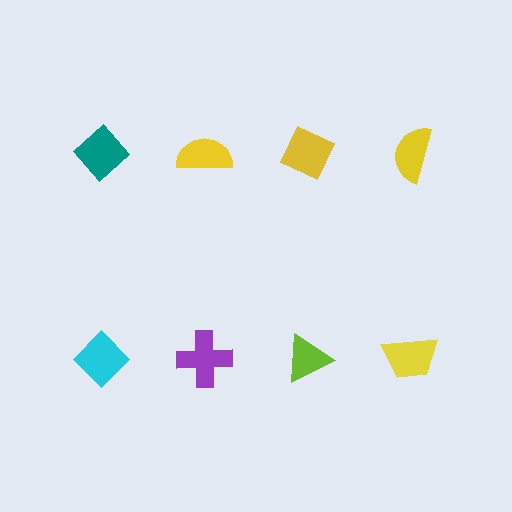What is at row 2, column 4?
A yellow trapezoid.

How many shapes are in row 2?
4 shapes.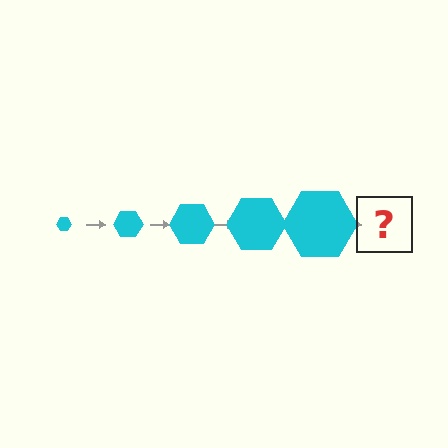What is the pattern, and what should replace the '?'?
The pattern is that the hexagon gets progressively larger each step. The '?' should be a cyan hexagon, larger than the previous one.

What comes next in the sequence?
The next element should be a cyan hexagon, larger than the previous one.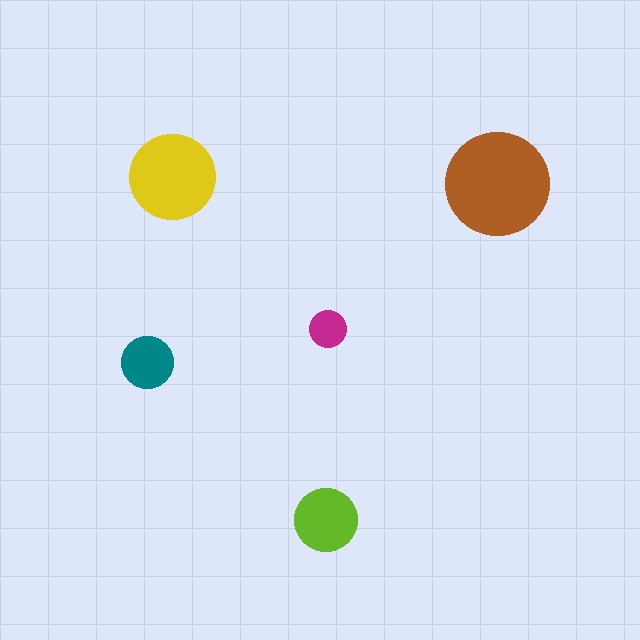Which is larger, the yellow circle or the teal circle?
The yellow one.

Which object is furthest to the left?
The teal circle is leftmost.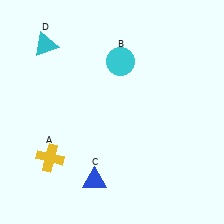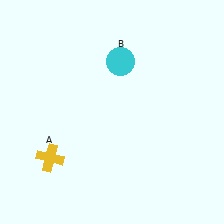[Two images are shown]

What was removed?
The cyan triangle (D), the blue triangle (C) were removed in Image 2.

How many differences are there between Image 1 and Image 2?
There are 2 differences between the two images.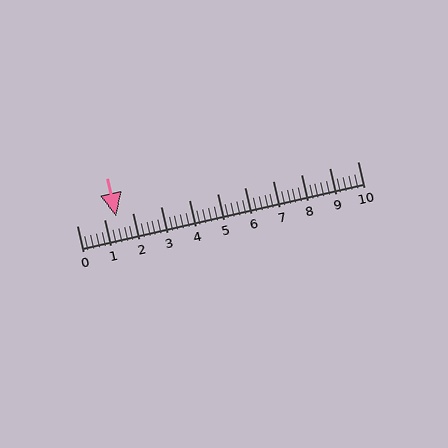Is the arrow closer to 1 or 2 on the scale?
The arrow is closer to 1.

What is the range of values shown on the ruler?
The ruler shows values from 0 to 10.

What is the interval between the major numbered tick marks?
The major tick marks are spaced 1 units apart.